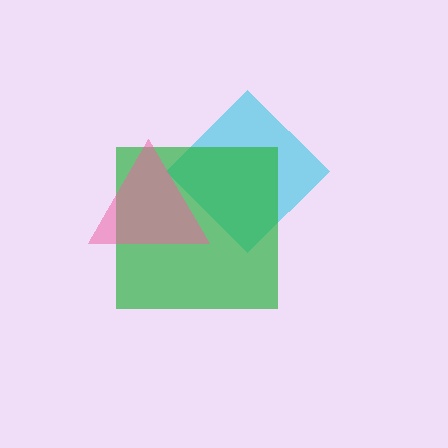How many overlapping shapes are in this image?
There are 3 overlapping shapes in the image.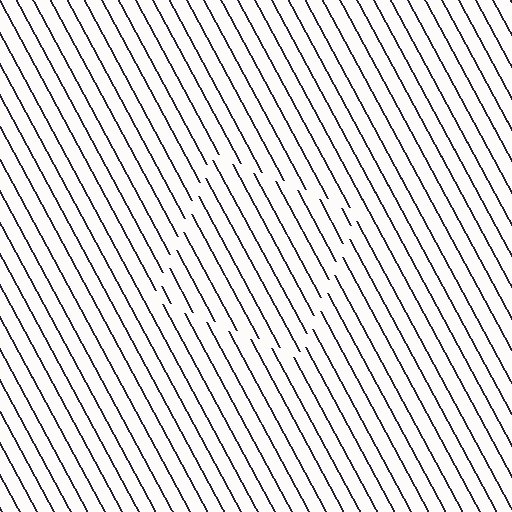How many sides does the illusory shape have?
4 sides — the line-ends trace a square.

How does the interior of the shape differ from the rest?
The interior of the shape contains the same grating, shifted by half a period — the contour is defined by the phase discontinuity where line-ends from the inner and outer gratings abut.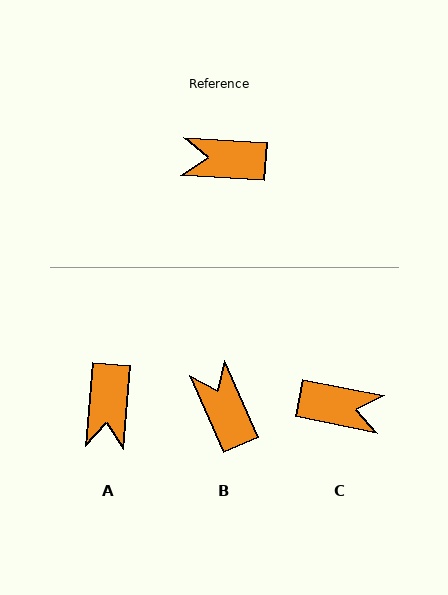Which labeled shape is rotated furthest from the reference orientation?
C, about 172 degrees away.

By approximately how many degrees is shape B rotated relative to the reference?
Approximately 63 degrees clockwise.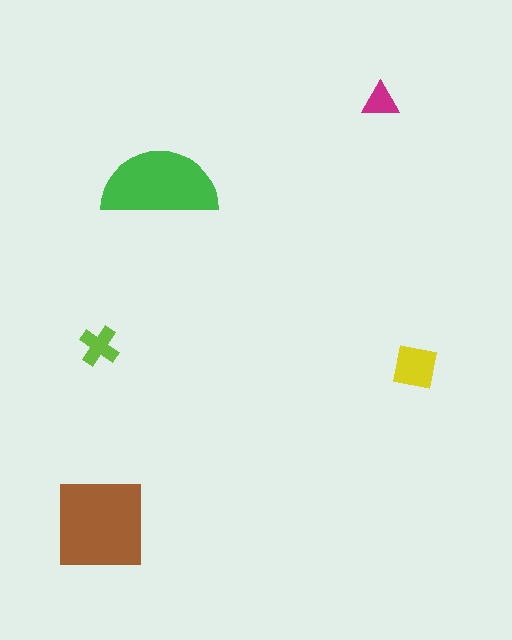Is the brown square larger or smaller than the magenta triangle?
Larger.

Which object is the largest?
The brown square.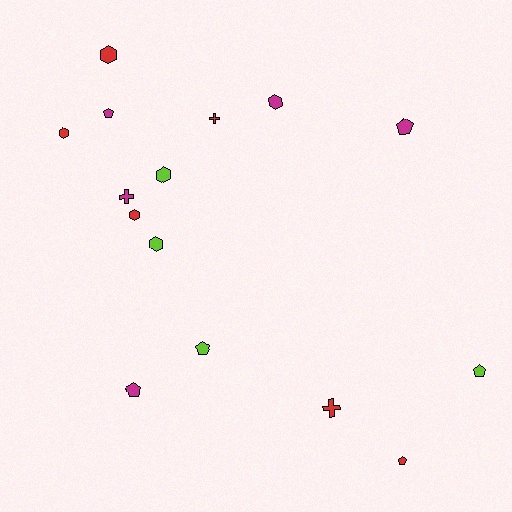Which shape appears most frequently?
Pentagon, with 6 objects.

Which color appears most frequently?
Red, with 6 objects.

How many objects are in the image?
There are 15 objects.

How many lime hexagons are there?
There are 2 lime hexagons.